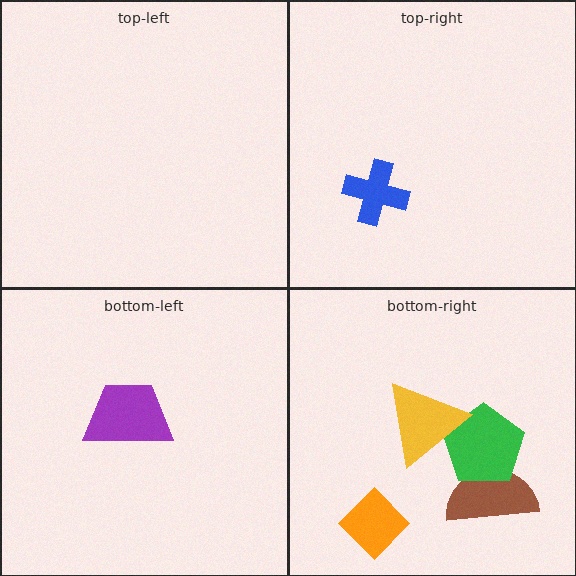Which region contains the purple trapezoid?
The bottom-left region.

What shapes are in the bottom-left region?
The purple trapezoid.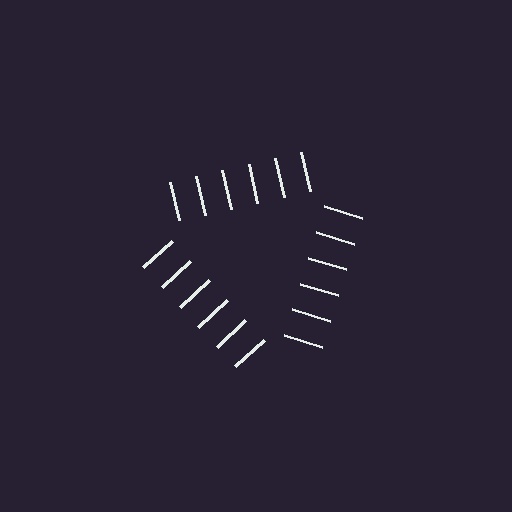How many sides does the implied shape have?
3 sides — the line-ends trace a triangle.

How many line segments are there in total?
18 — 6 along each of the 3 edges.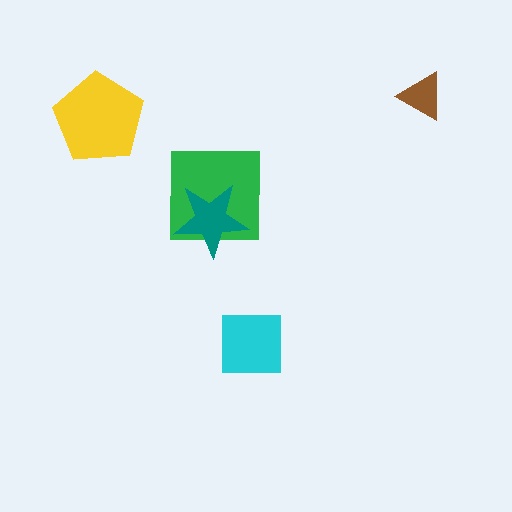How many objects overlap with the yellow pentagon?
0 objects overlap with the yellow pentagon.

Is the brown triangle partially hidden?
No, no other shape covers it.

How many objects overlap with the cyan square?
0 objects overlap with the cyan square.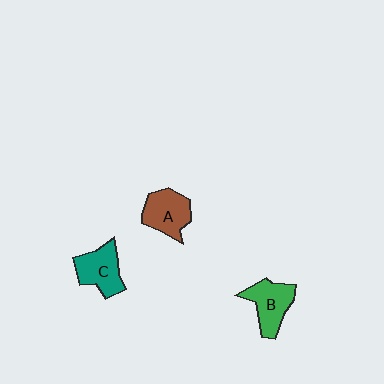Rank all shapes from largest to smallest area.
From largest to smallest: B (green), A (brown), C (teal).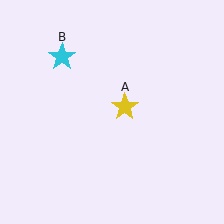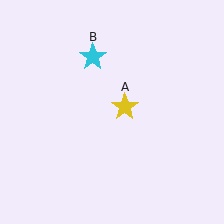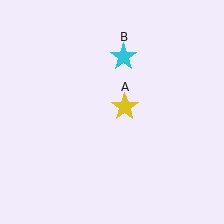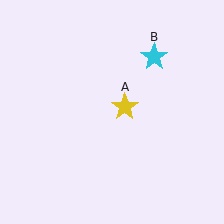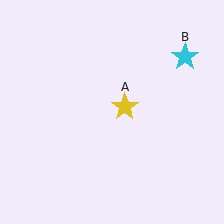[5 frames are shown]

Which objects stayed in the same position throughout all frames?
Yellow star (object A) remained stationary.